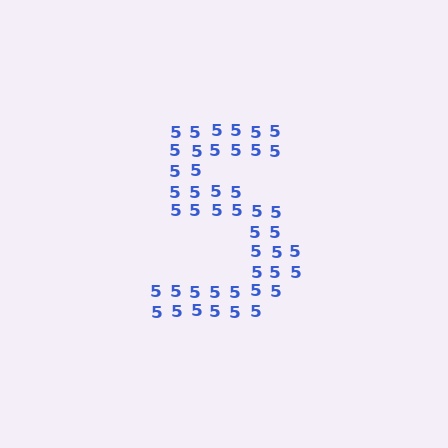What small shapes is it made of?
It is made of small digit 5's.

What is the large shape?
The large shape is the digit 5.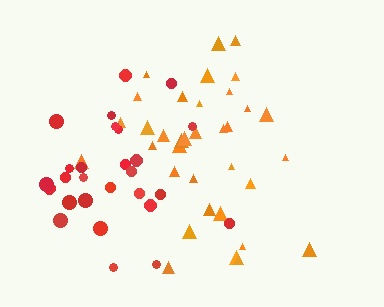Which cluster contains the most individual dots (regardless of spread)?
Orange (35).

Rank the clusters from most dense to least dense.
red, orange.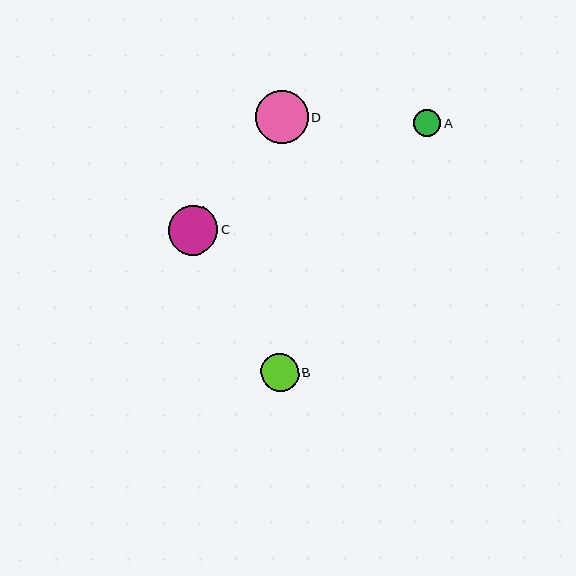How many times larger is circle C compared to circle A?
Circle C is approximately 1.8 times the size of circle A.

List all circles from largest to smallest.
From largest to smallest: D, C, B, A.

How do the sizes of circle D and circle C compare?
Circle D and circle C are approximately the same size.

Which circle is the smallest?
Circle A is the smallest with a size of approximately 28 pixels.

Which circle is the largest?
Circle D is the largest with a size of approximately 53 pixels.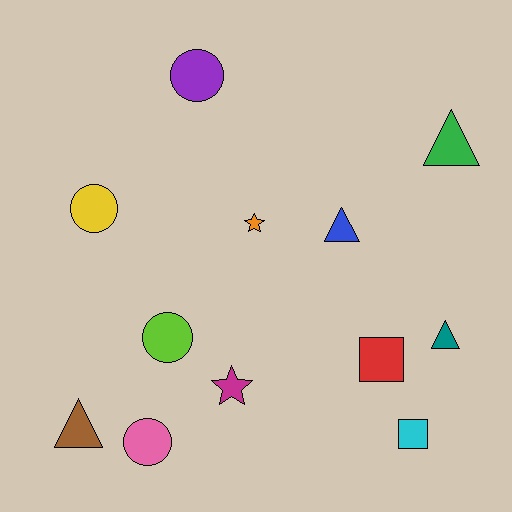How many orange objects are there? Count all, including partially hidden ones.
There is 1 orange object.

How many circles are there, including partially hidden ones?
There are 4 circles.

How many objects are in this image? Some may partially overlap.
There are 12 objects.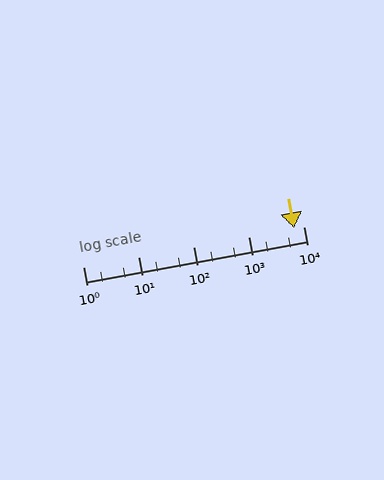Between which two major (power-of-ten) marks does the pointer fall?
The pointer is between 1000 and 10000.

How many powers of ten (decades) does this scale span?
The scale spans 4 decades, from 1 to 10000.